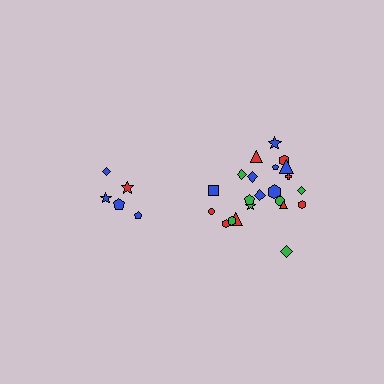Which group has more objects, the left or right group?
The right group.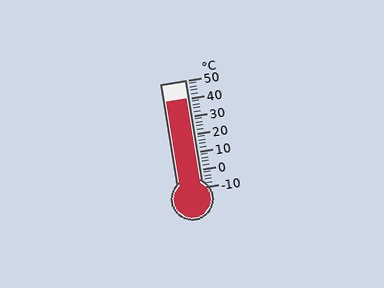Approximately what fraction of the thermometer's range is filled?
The thermometer is filled to approximately 85% of its range.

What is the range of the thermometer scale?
The thermometer scale ranges from -10°C to 50°C.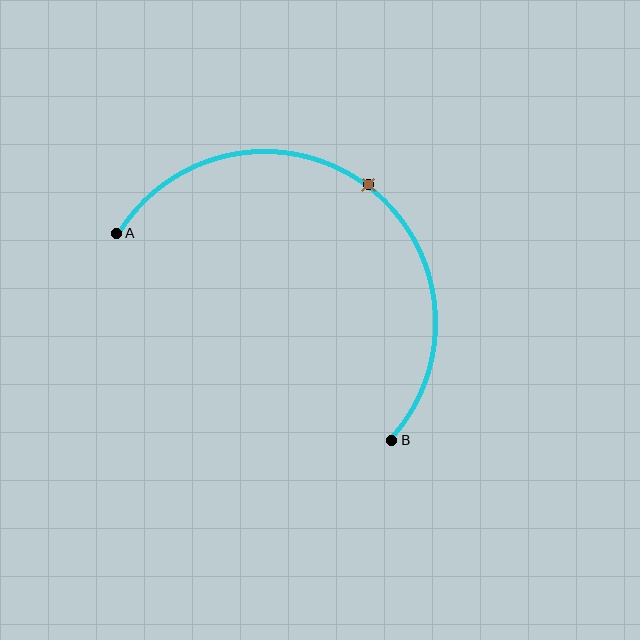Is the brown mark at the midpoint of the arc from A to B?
Yes. The brown mark lies on the arc at equal arc-length from both A and B — it is the arc midpoint.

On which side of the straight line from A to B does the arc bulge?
The arc bulges above and to the right of the straight line connecting A and B.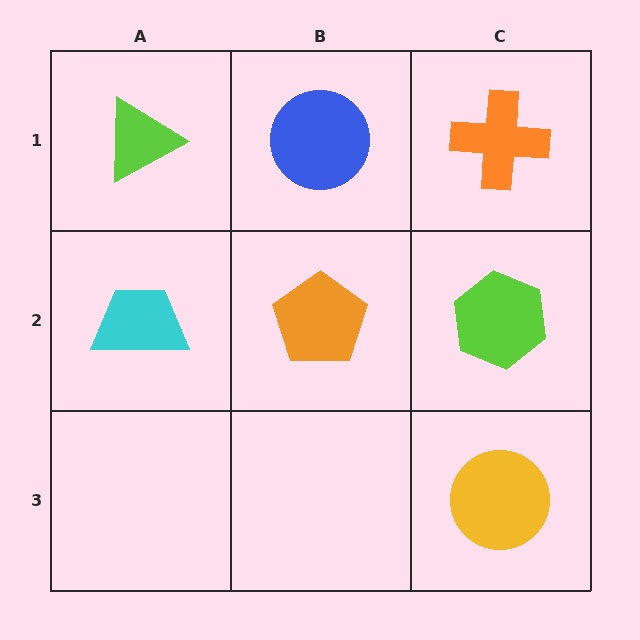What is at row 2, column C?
A lime hexagon.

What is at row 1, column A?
A lime triangle.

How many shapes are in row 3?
1 shape.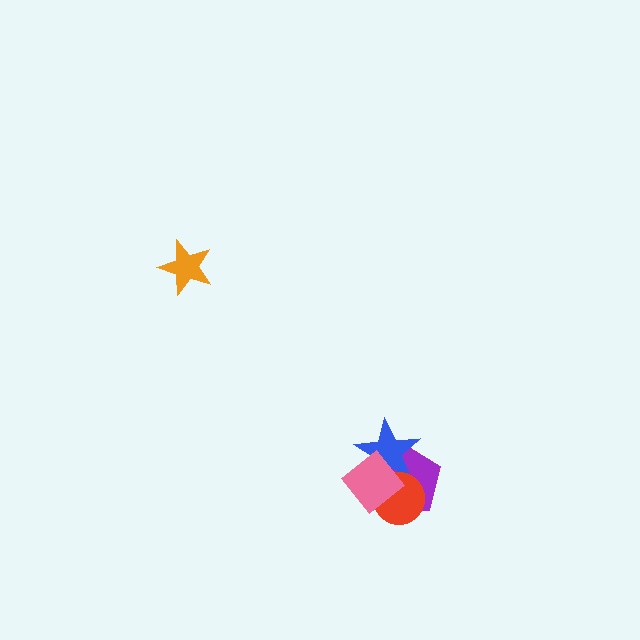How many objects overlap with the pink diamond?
3 objects overlap with the pink diamond.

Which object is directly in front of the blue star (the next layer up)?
The red circle is directly in front of the blue star.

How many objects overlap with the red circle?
3 objects overlap with the red circle.